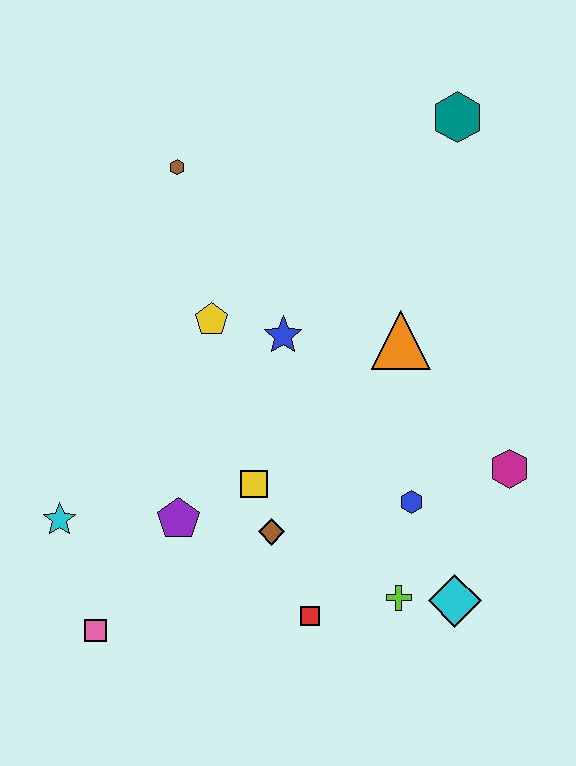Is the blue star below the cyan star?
No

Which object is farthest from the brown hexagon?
The cyan diamond is farthest from the brown hexagon.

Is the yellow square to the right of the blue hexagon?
No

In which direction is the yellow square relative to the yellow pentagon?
The yellow square is below the yellow pentagon.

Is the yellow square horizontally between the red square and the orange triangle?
No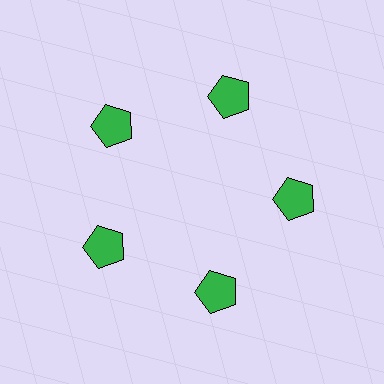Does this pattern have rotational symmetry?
Yes, this pattern has 5-fold rotational symmetry. It looks the same after rotating 72 degrees around the center.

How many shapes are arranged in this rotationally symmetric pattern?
There are 5 shapes, arranged in 5 groups of 1.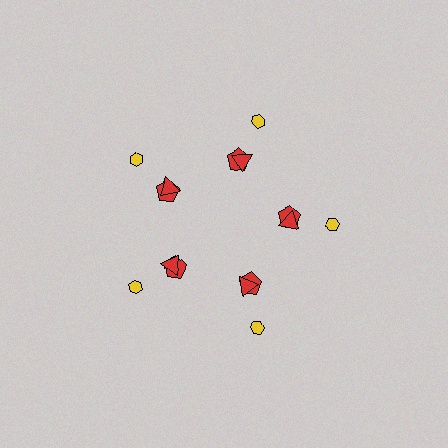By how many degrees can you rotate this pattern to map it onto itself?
The pattern maps onto itself every 72 degrees of rotation.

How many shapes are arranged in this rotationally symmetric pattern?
There are 15 shapes, arranged in 5 groups of 3.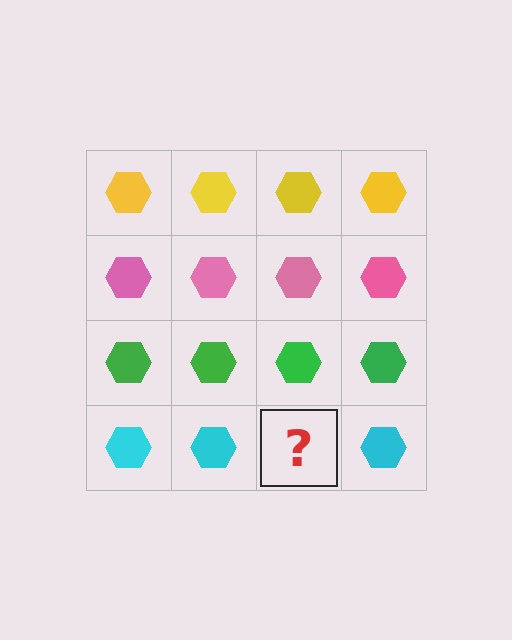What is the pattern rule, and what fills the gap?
The rule is that each row has a consistent color. The gap should be filled with a cyan hexagon.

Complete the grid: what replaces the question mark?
The question mark should be replaced with a cyan hexagon.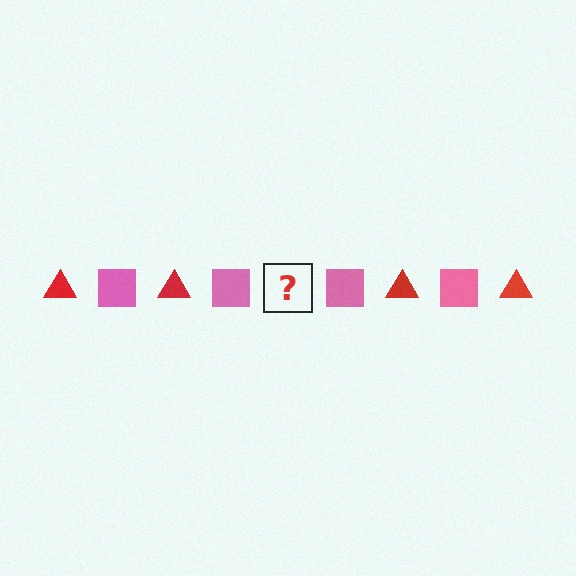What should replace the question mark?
The question mark should be replaced with a red triangle.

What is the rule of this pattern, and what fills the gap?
The rule is that the pattern alternates between red triangle and pink square. The gap should be filled with a red triangle.